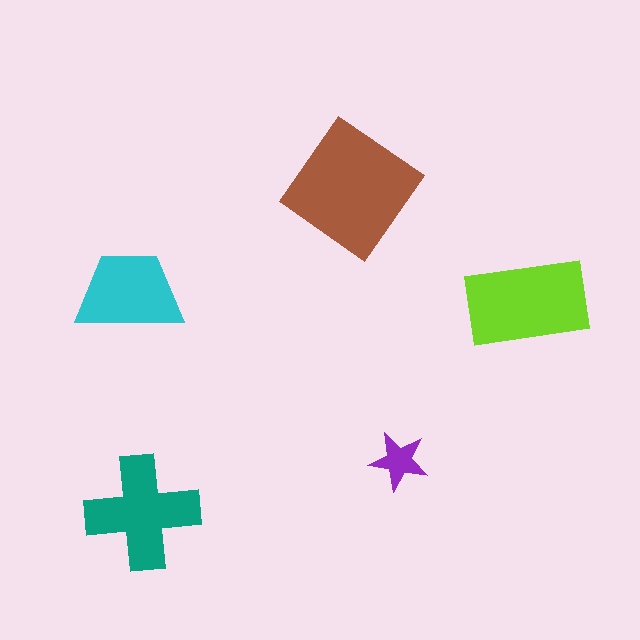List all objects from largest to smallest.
The brown diamond, the lime rectangle, the teal cross, the cyan trapezoid, the purple star.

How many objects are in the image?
There are 5 objects in the image.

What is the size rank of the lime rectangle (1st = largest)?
2nd.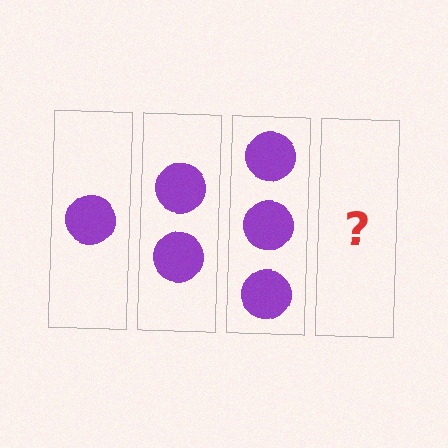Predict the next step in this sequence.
The next step is 4 circles.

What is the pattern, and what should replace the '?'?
The pattern is that each step adds one more circle. The '?' should be 4 circles.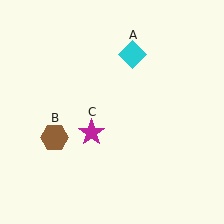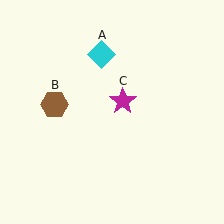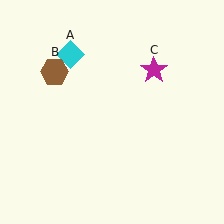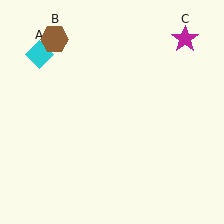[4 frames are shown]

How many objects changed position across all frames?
3 objects changed position: cyan diamond (object A), brown hexagon (object B), magenta star (object C).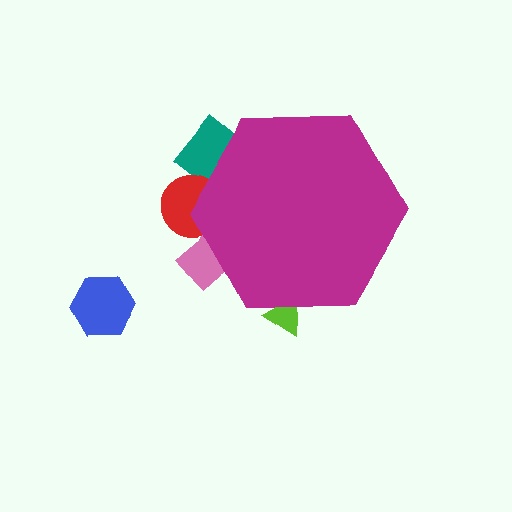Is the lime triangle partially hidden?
Yes, the lime triangle is partially hidden behind the magenta hexagon.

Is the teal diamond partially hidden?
Yes, the teal diamond is partially hidden behind the magenta hexagon.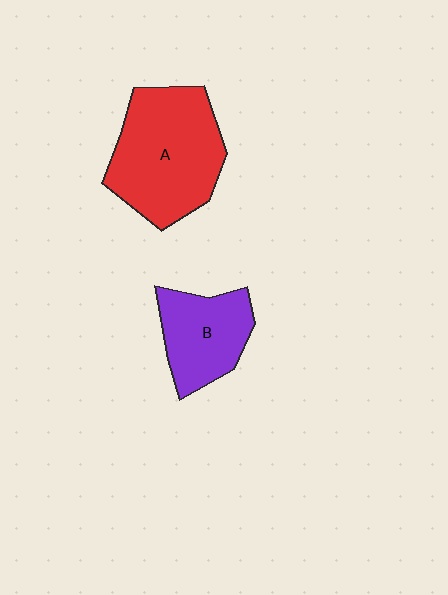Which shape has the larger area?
Shape A (red).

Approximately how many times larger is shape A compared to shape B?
Approximately 1.6 times.